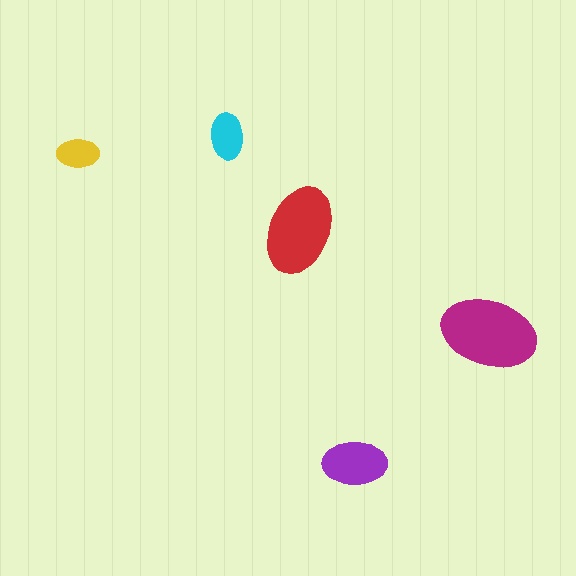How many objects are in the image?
There are 5 objects in the image.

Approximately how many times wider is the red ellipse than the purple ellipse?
About 1.5 times wider.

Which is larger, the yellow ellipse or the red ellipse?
The red one.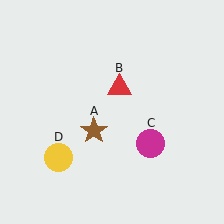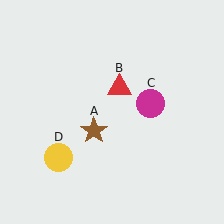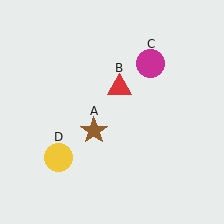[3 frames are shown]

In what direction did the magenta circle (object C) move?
The magenta circle (object C) moved up.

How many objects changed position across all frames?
1 object changed position: magenta circle (object C).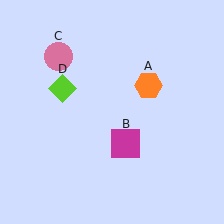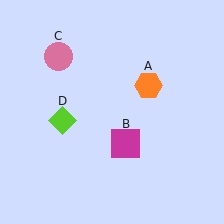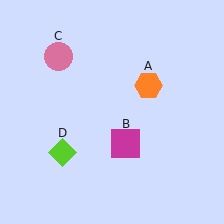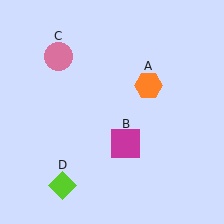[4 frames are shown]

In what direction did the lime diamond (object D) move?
The lime diamond (object D) moved down.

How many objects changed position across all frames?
1 object changed position: lime diamond (object D).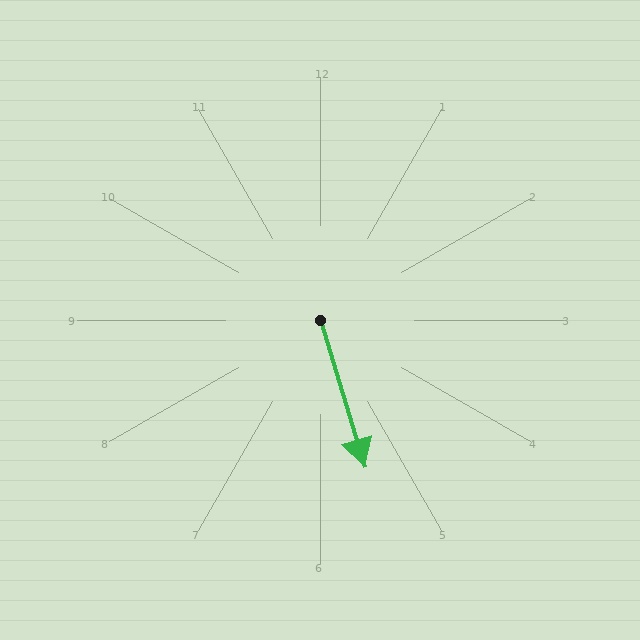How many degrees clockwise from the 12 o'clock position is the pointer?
Approximately 163 degrees.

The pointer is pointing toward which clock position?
Roughly 5 o'clock.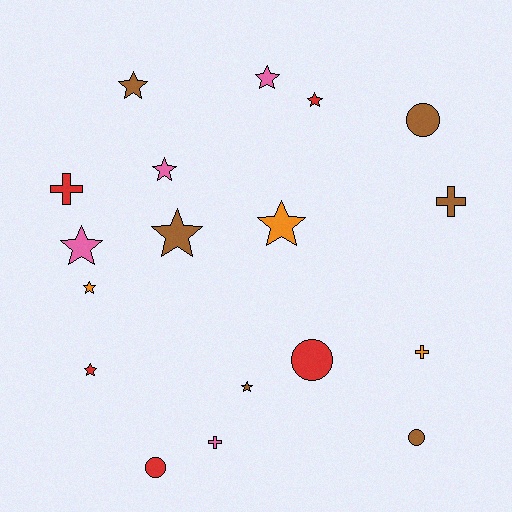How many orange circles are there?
There are no orange circles.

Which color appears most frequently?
Brown, with 6 objects.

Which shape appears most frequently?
Star, with 10 objects.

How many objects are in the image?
There are 18 objects.